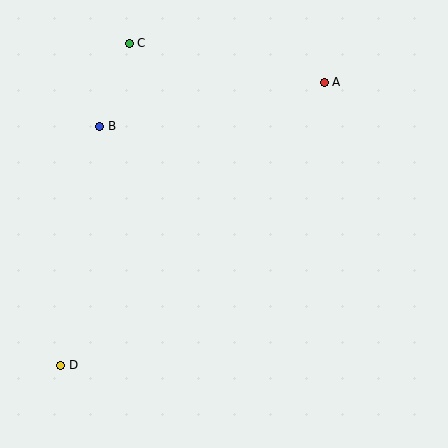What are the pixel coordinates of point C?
Point C is at (129, 43).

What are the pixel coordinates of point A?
Point A is at (324, 82).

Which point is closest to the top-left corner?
Point C is closest to the top-left corner.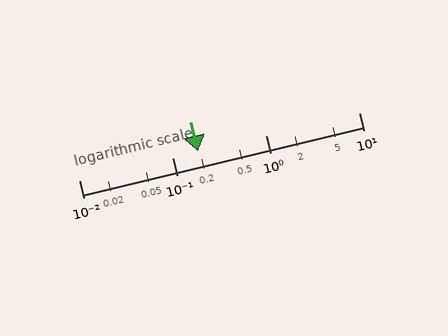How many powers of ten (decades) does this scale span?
The scale spans 3 decades, from 0.01 to 10.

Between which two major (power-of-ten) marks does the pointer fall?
The pointer is between 0.1 and 1.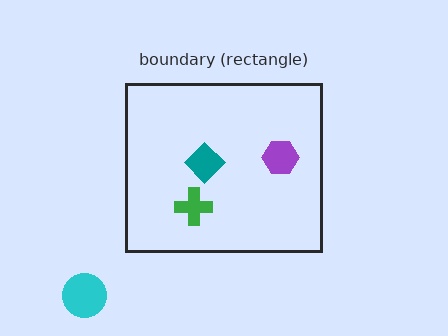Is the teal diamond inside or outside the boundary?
Inside.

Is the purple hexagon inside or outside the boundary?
Inside.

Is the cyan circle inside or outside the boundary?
Outside.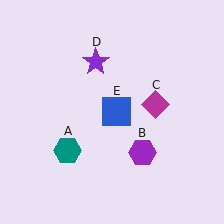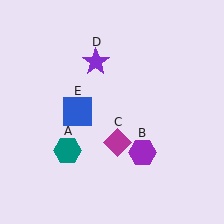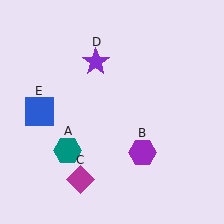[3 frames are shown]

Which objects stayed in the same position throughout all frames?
Teal hexagon (object A) and purple hexagon (object B) and purple star (object D) remained stationary.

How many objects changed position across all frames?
2 objects changed position: magenta diamond (object C), blue square (object E).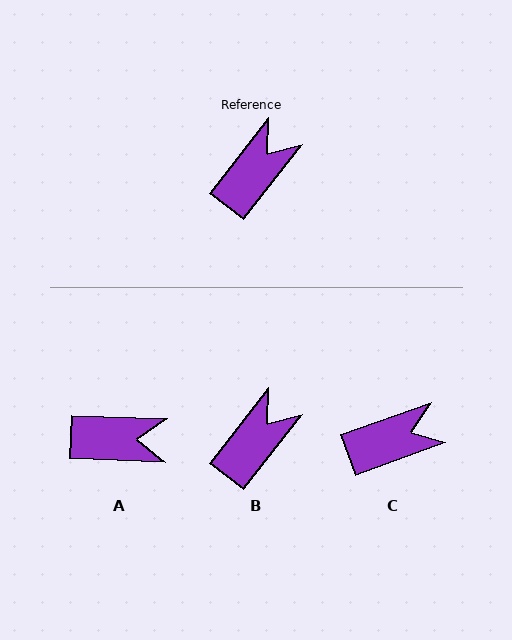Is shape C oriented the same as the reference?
No, it is off by about 32 degrees.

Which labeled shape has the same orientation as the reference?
B.